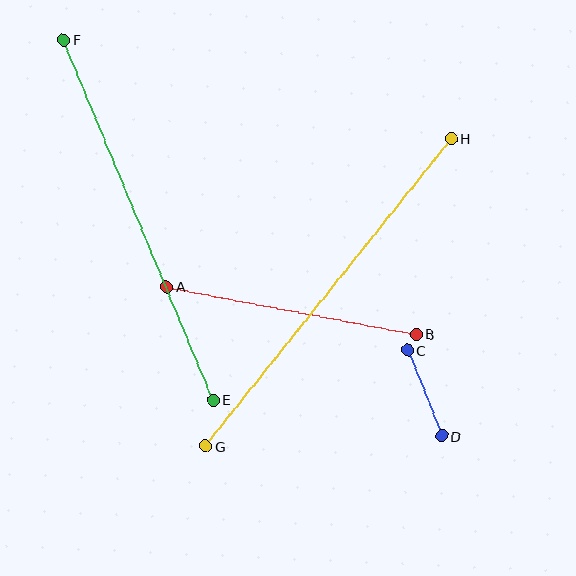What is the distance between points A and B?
The distance is approximately 254 pixels.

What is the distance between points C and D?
The distance is approximately 92 pixels.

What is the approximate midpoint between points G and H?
The midpoint is at approximately (328, 292) pixels.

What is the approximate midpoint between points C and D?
The midpoint is at approximately (425, 393) pixels.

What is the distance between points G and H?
The distance is approximately 394 pixels.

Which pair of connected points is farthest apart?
Points G and H are farthest apart.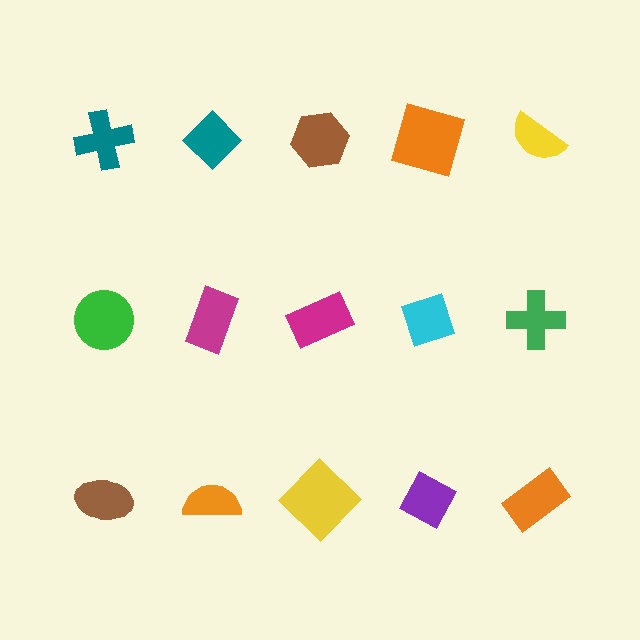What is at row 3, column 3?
A yellow diamond.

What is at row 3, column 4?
A purple diamond.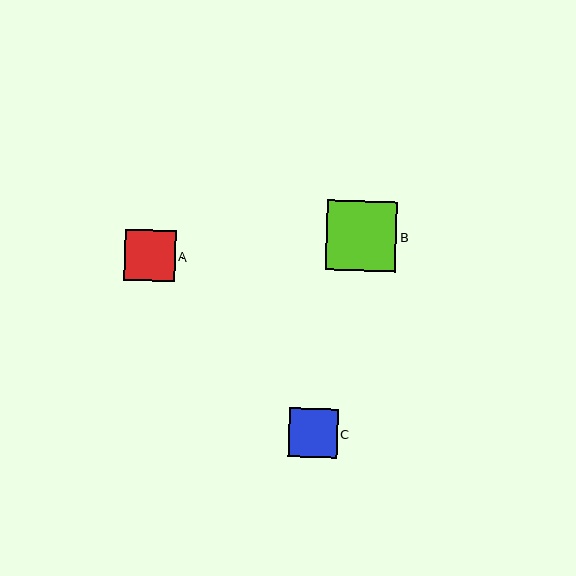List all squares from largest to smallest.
From largest to smallest: B, A, C.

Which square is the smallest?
Square C is the smallest with a size of approximately 49 pixels.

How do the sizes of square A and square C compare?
Square A and square C are approximately the same size.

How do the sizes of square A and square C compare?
Square A and square C are approximately the same size.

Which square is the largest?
Square B is the largest with a size of approximately 70 pixels.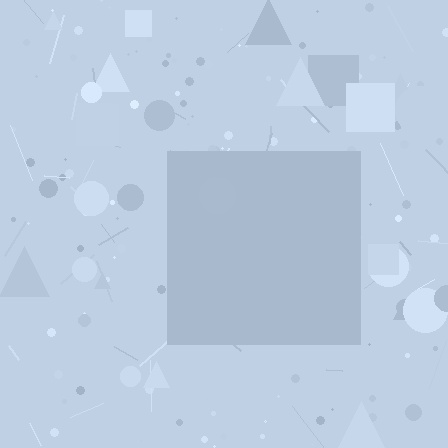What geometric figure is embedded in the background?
A square is embedded in the background.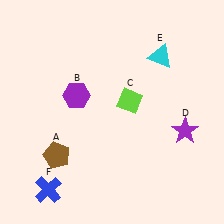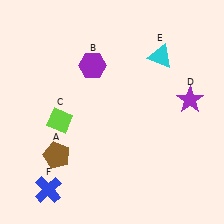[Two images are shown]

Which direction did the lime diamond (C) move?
The lime diamond (C) moved left.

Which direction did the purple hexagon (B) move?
The purple hexagon (B) moved up.